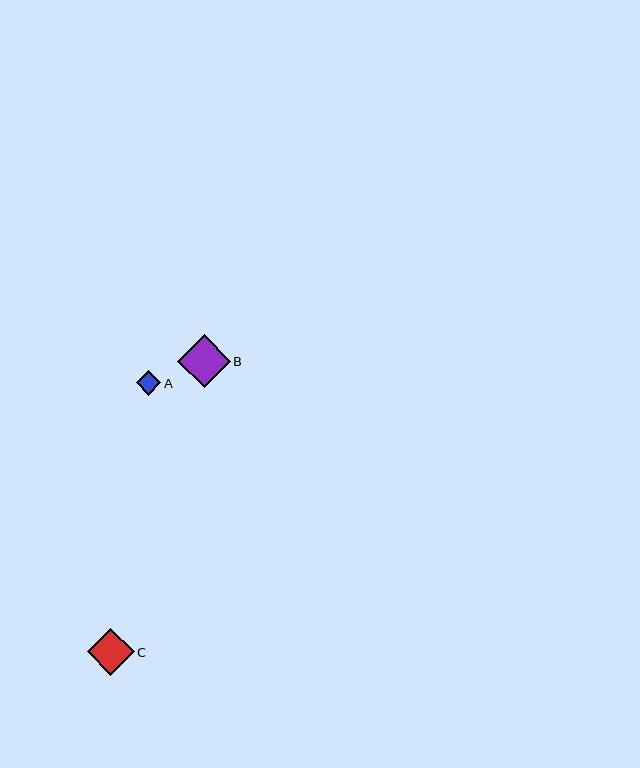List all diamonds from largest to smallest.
From largest to smallest: B, C, A.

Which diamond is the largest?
Diamond B is the largest with a size of approximately 53 pixels.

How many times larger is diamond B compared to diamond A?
Diamond B is approximately 2.1 times the size of diamond A.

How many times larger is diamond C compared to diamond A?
Diamond C is approximately 1.9 times the size of diamond A.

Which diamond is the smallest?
Diamond A is the smallest with a size of approximately 25 pixels.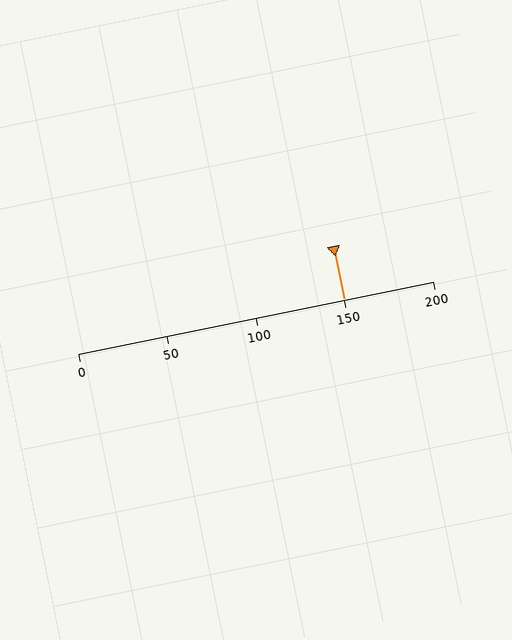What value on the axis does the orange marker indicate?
The marker indicates approximately 150.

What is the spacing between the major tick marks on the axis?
The major ticks are spaced 50 apart.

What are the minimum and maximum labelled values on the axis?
The axis runs from 0 to 200.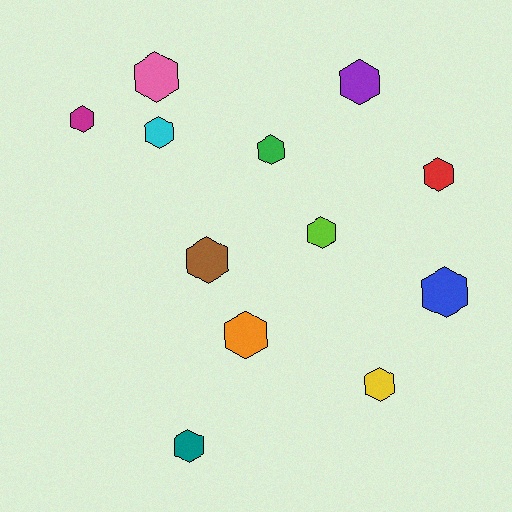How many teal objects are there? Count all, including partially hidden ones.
There is 1 teal object.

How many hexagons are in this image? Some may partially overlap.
There are 12 hexagons.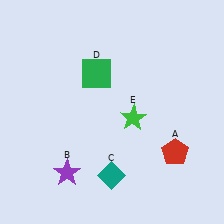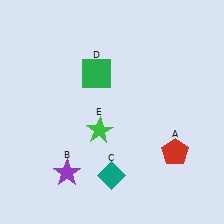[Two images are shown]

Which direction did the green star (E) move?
The green star (E) moved left.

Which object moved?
The green star (E) moved left.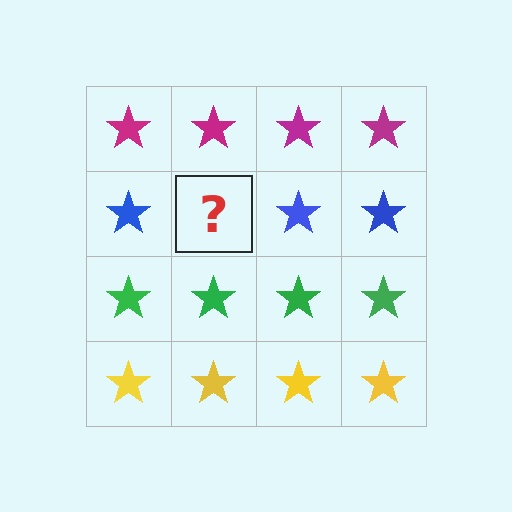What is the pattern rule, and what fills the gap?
The rule is that each row has a consistent color. The gap should be filled with a blue star.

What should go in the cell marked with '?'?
The missing cell should contain a blue star.